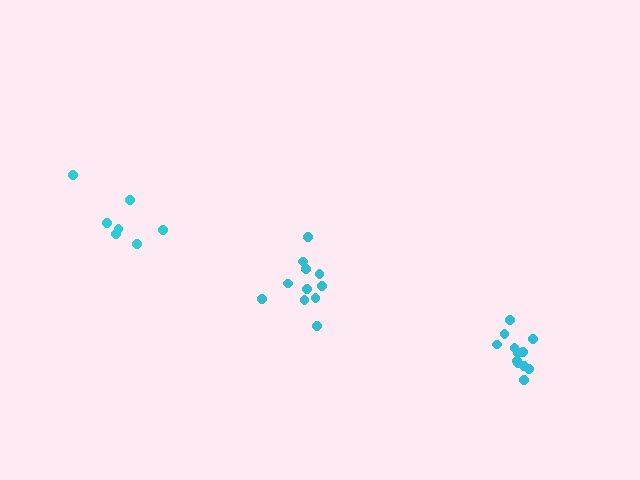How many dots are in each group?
Group 1: 7 dots, Group 2: 11 dots, Group 3: 12 dots (30 total).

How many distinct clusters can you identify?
There are 3 distinct clusters.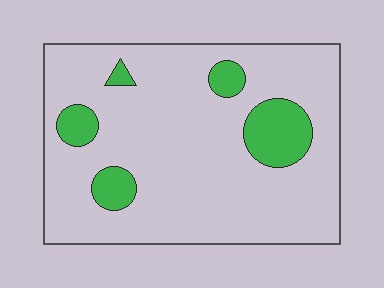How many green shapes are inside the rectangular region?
5.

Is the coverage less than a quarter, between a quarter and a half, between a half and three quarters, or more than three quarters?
Less than a quarter.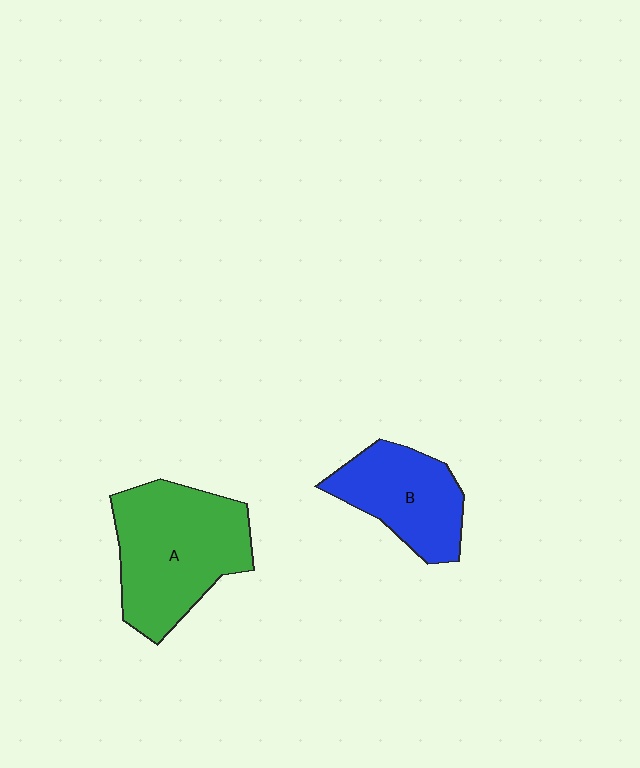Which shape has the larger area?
Shape A (green).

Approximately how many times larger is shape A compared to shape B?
Approximately 1.5 times.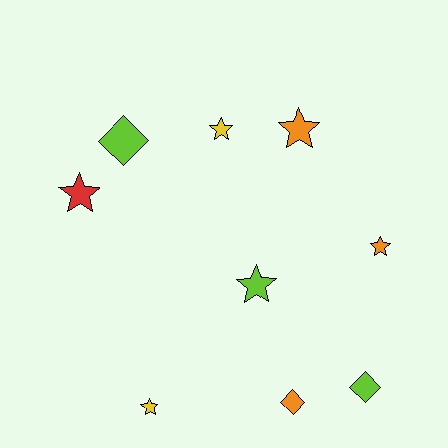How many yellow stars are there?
There are 2 yellow stars.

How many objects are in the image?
There are 9 objects.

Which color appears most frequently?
Lime, with 3 objects.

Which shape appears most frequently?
Star, with 6 objects.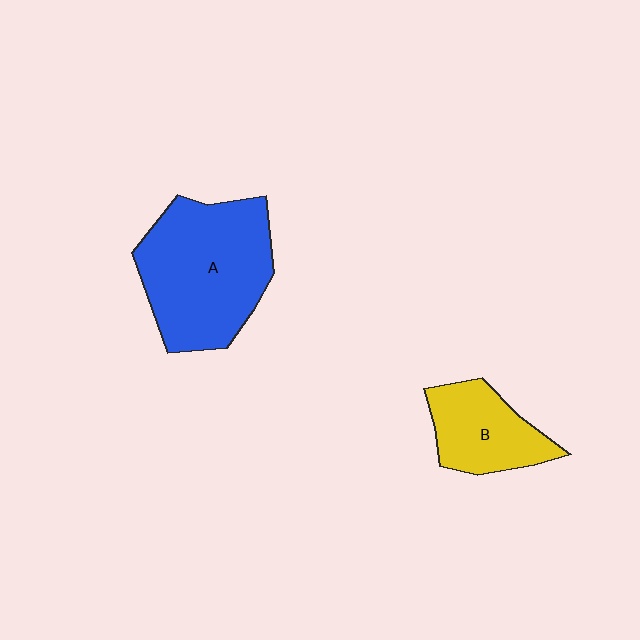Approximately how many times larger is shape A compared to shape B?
Approximately 1.9 times.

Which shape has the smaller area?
Shape B (yellow).